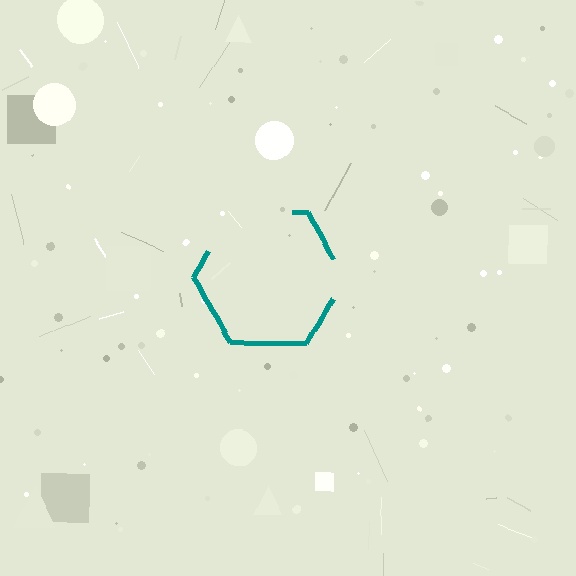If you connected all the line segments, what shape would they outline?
They would outline a hexagon.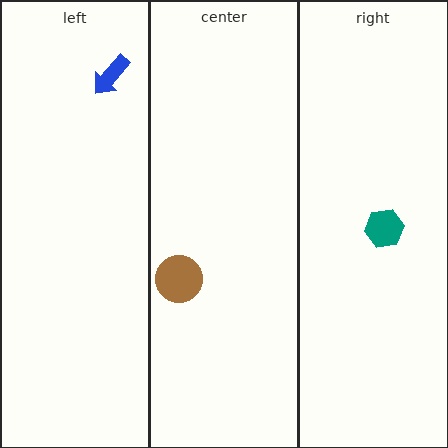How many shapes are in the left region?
1.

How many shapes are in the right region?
1.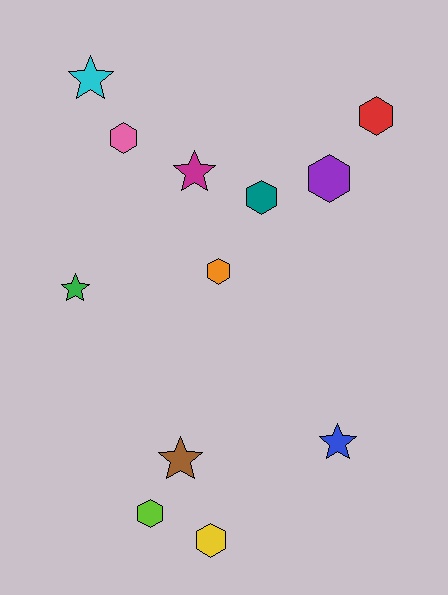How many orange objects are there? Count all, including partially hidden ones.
There is 1 orange object.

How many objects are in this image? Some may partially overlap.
There are 12 objects.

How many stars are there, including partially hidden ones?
There are 5 stars.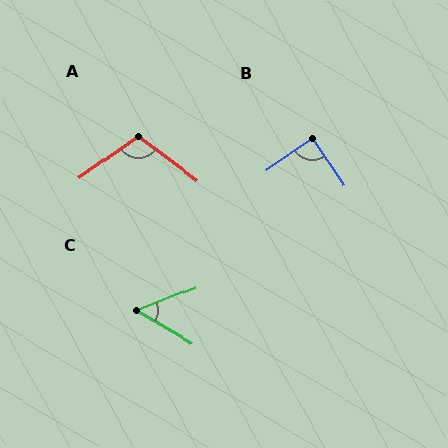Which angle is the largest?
A, at approximately 107 degrees.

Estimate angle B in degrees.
Approximately 90 degrees.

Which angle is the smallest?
C, at approximately 52 degrees.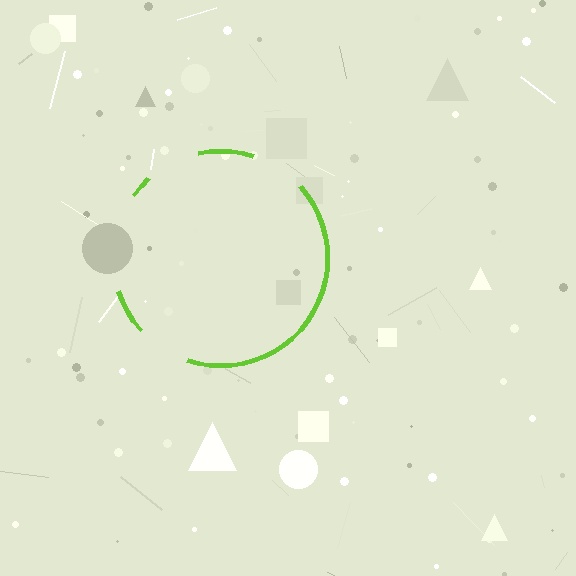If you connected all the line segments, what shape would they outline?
They would outline a circle.